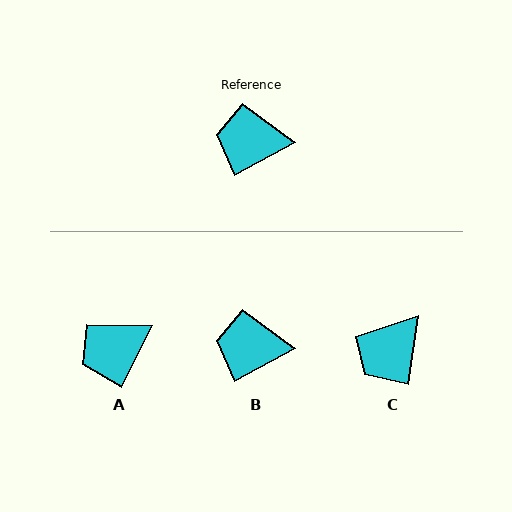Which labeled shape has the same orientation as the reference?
B.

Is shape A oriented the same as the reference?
No, it is off by about 36 degrees.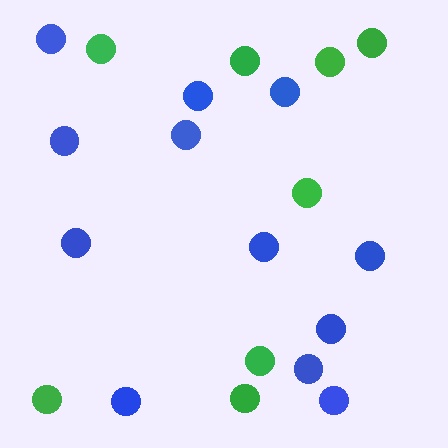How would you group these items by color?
There are 2 groups: one group of blue circles (12) and one group of green circles (8).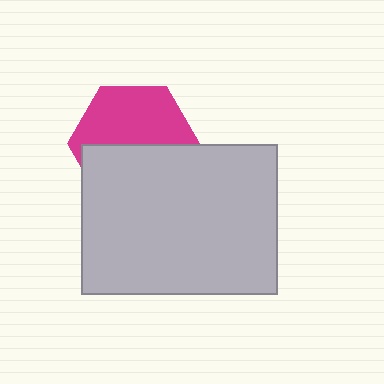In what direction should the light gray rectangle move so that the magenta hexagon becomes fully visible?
The light gray rectangle should move down. That is the shortest direction to clear the overlap and leave the magenta hexagon fully visible.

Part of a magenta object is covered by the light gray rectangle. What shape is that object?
It is a hexagon.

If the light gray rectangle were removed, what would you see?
You would see the complete magenta hexagon.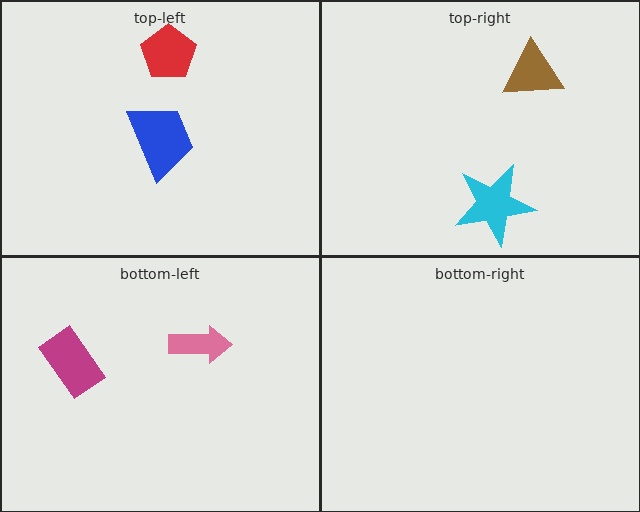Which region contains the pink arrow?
The bottom-left region.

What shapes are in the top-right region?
The brown triangle, the cyan star.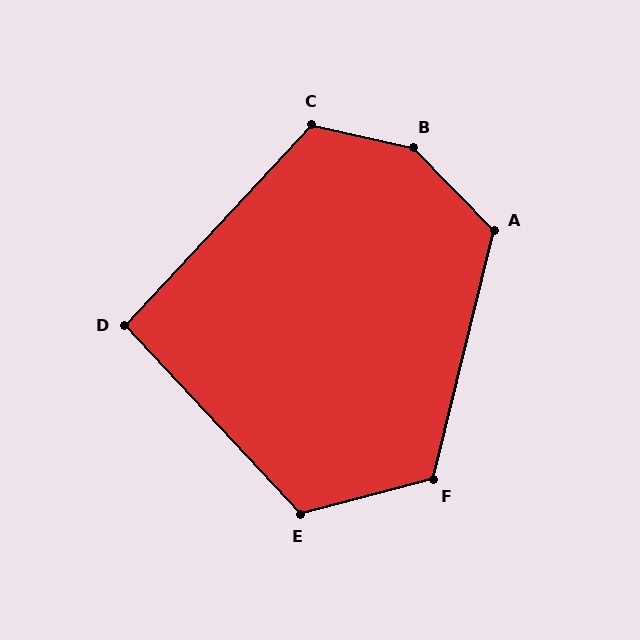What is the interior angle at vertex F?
Approximately 119 degrees (obtuse).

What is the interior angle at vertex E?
Approximately 118 degrees (obtuse).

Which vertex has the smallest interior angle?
D, at approximately 94 degrees.